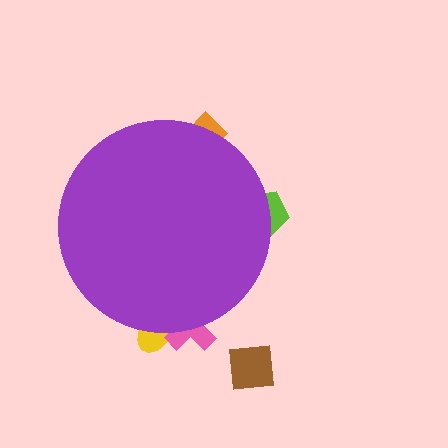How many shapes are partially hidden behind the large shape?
4 shapes are partially hidden.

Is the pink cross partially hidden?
Yes, the pink cross is partially hidden behind the purple circle.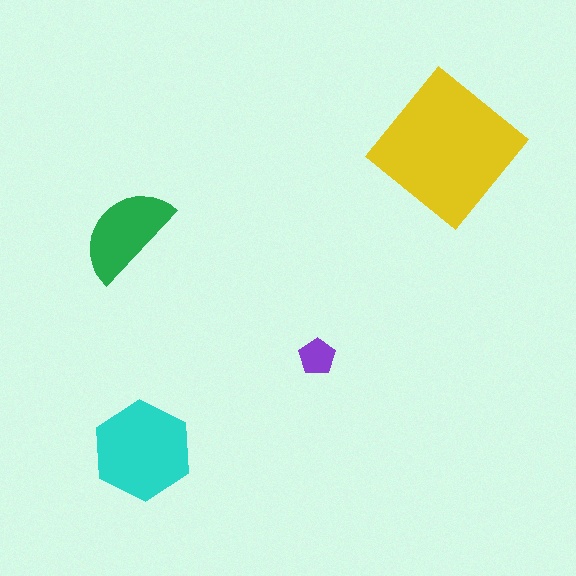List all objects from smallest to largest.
The purple pentagon, the green semicircle, the cyan hexagon, the yellow diamond.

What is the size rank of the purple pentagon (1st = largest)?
4th.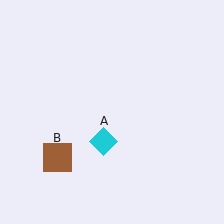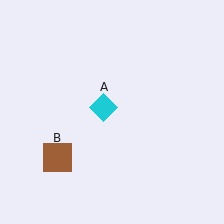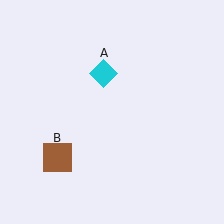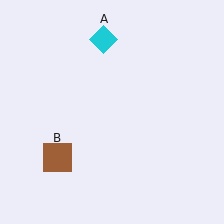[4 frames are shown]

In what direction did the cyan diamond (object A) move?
The cyan diamond (object A) moved up.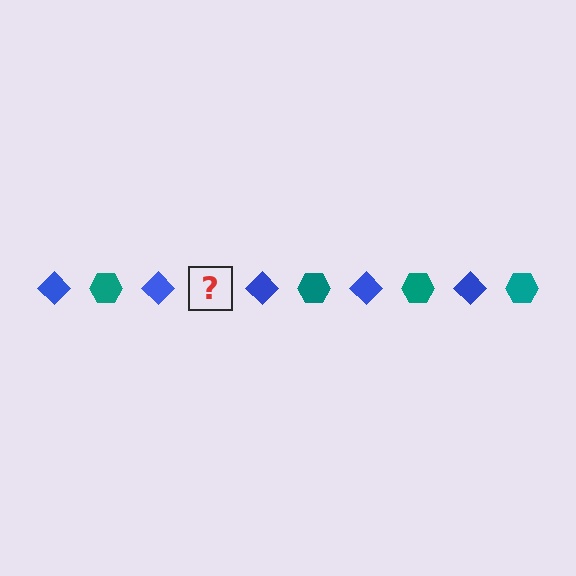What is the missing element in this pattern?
The missing element is a teal hexagon.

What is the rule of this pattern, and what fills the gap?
The rule is that the pattern alternates between blue diamond and teal hexagon. The gap should be filled with a teal hexagon.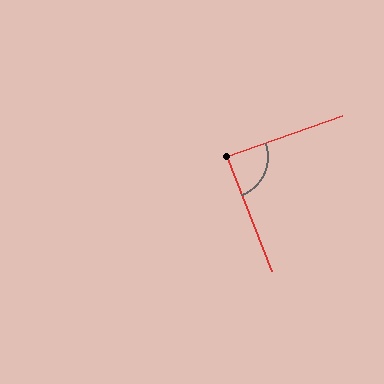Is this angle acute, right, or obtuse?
It is approximately a right angle.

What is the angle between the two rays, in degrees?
Approximately 88 degrees.